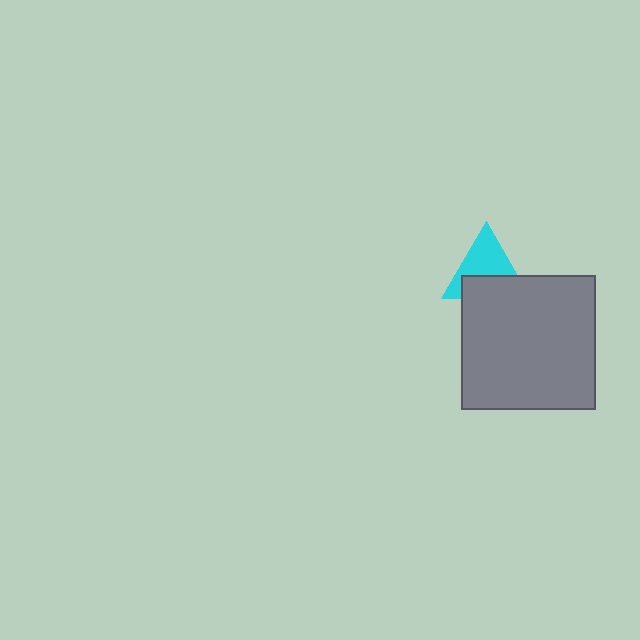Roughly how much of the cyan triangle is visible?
About half of it is visible (roughly 58%).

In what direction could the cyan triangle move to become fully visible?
The cyan triangle could move up. That would shift it out from behind the gray square entirely.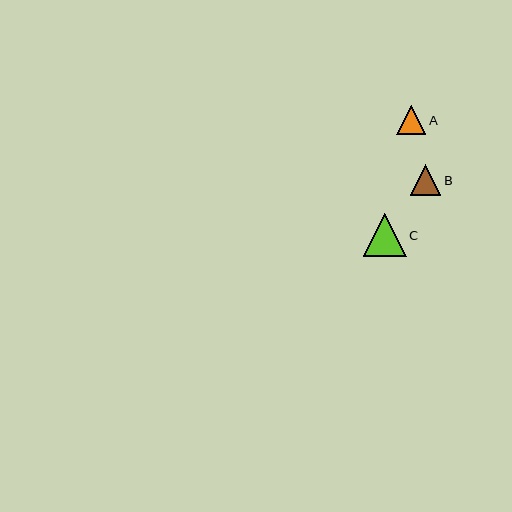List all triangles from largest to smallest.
From largest to smallest: C, B, A.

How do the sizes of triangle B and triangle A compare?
Triangle B and triangle A are approximately the same size.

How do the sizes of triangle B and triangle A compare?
Triangle B and triangle A are approximately the same size.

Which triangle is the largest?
Triangle C is the largest with a size of approximately 43 pixels.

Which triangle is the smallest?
Triangle A is the smallest with a size of approximately 29 pixels.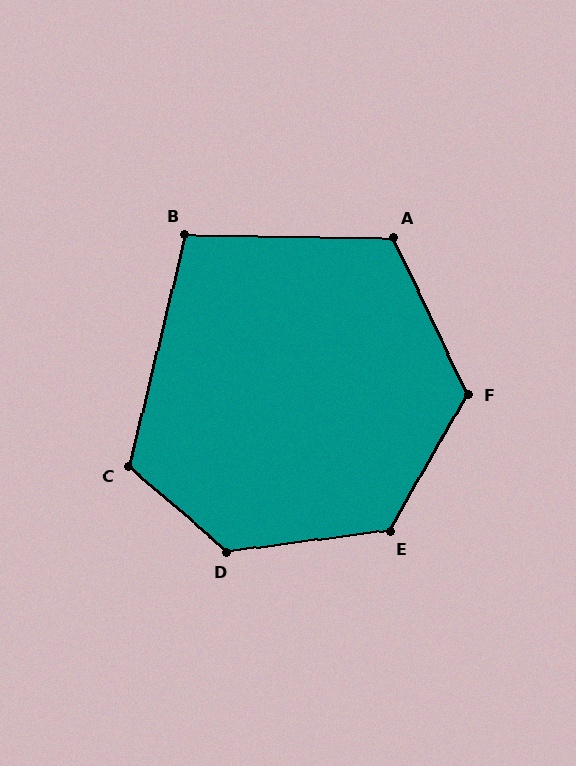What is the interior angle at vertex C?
Approximately 117 degrees (obtuse).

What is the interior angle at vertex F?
Approximately 125 degrees (obtuse).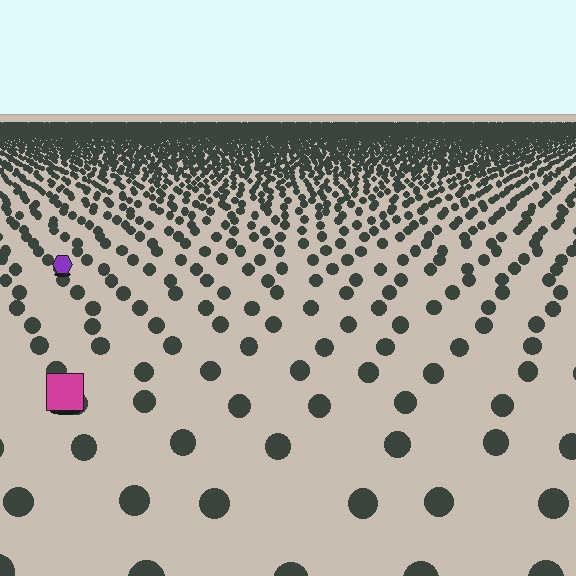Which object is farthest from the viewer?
The purple hexagon is farthest from the viewer. It appears smaller and the ground texture around it is denser.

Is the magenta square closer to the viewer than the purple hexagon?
Yes. The magenta square is closer — you can tell from the texture gradient: the ground texture is coarser near it.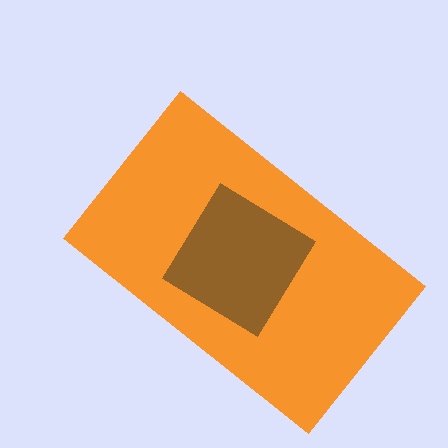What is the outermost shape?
The orange rectangle.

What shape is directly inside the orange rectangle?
The brown diamond.